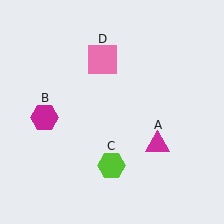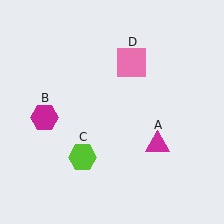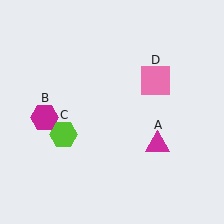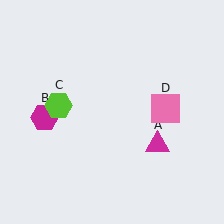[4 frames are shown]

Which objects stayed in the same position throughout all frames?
Magenta triangle (object A) and magenta hexagon (object B) remained stationary.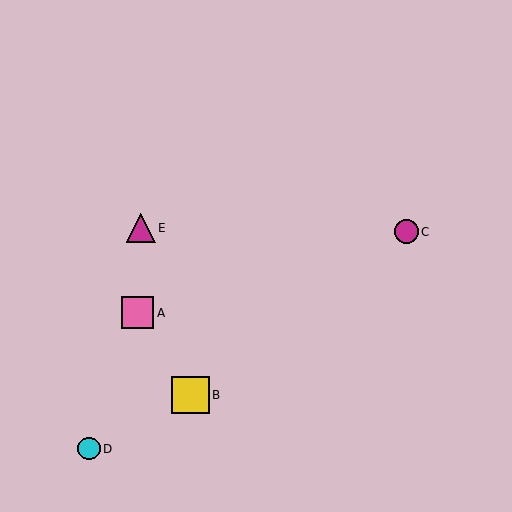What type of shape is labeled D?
Shape D is a cyan circle.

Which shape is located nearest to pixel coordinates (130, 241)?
The magenta triangle (labeled E) at (141, 228) is nearest to that location.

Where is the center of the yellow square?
The center of the yellow square is at (190, 395).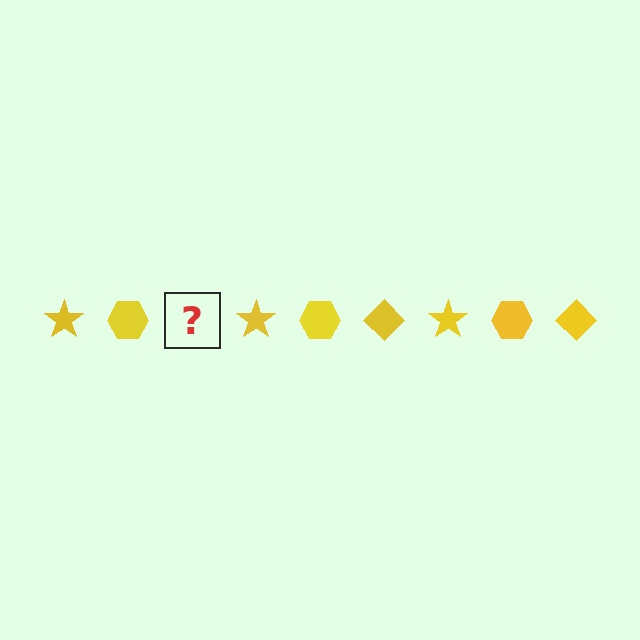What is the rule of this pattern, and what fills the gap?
The rule is that the pattern cycles through star, hexagon, diamond shapes in yellow. The gap should be filled with a yellow diamond.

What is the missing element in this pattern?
The missing element is a yellow diamond.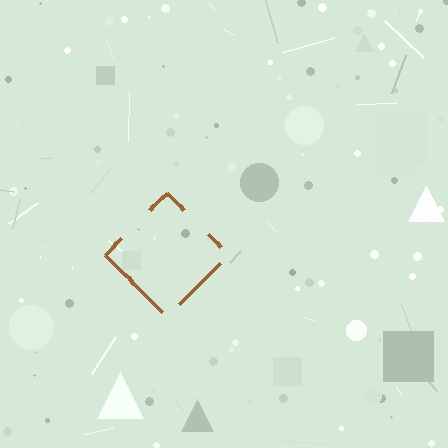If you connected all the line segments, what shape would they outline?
They would outline a diamond.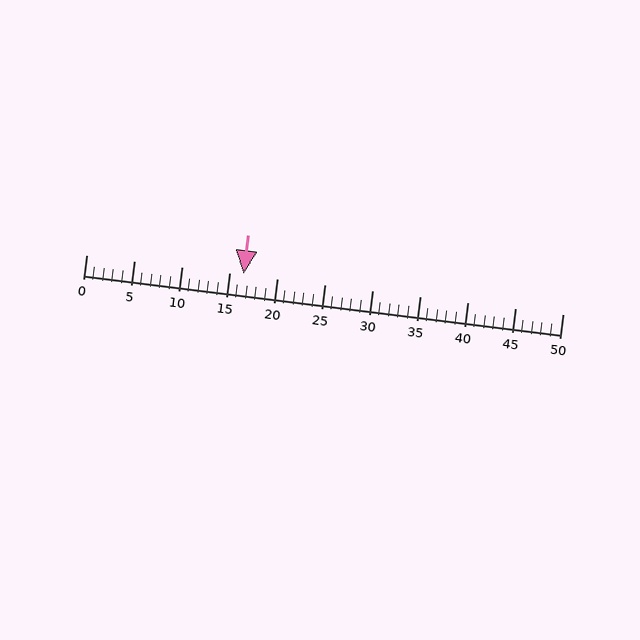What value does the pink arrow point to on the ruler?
The pink arrow points to approximately 16.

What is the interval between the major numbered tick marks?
The major tick marks are spaced 5 units apart.